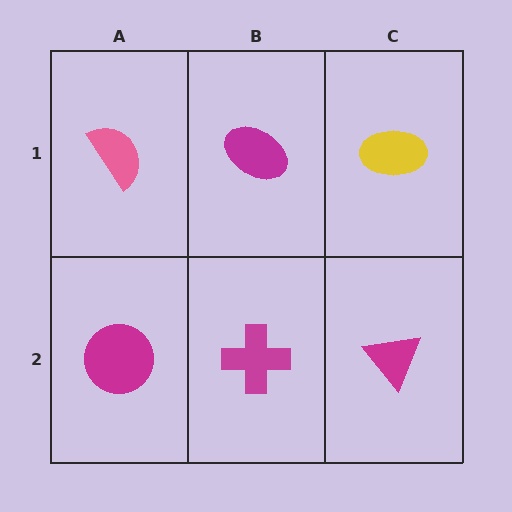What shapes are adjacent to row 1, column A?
A magenta circle (row 2, column A), a magenta ellipse (row 1, column B).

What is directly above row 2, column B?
A magenta ellipse.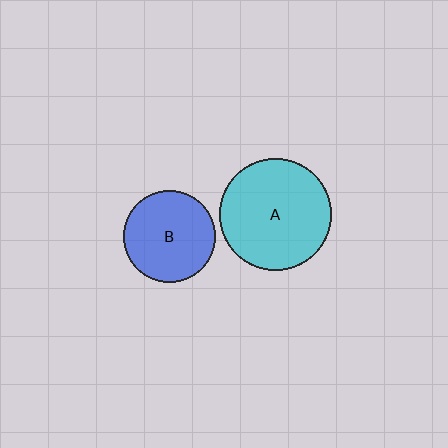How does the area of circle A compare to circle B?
Approximately 1.5 times.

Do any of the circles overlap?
No, none of the circles overlap.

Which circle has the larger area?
Circle A (cyan).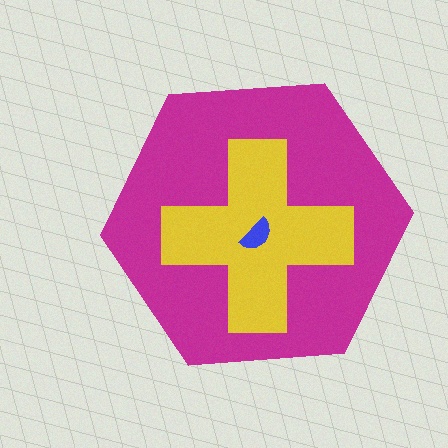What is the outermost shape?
The magenta hexagon.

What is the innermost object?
The blue semicircle.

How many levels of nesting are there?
3.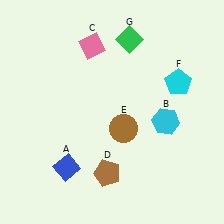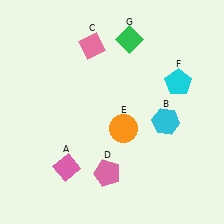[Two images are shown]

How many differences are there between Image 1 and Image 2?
There are 3 differences between the two images.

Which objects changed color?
A changed from blue to pink. D changed from brown to pink. E changed from brown to orange.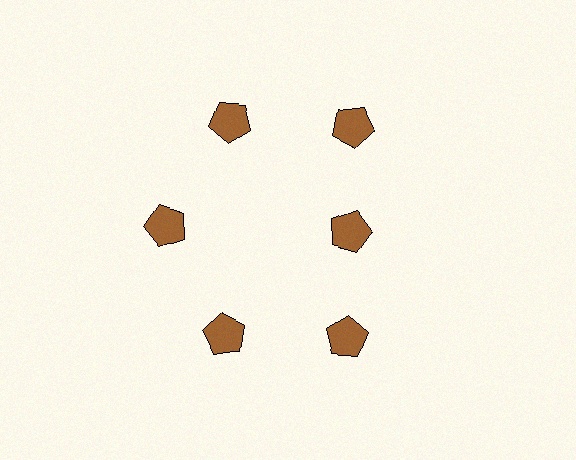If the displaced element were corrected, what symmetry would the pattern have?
It would have 6-fold rotational symmetry — the pattern would map onto itself every 60 degrees.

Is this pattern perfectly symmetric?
No. The 6 brown pentagons are arranged in a ring, but one element near the 3 o'clock position is pulled inward toward the center, breaking the 6-fold rotational symmetry.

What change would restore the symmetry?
The symmetry would be restored by moving it outward, back onto the ring so that all 6 pentagons sit at equal angles and equal distance from the center.